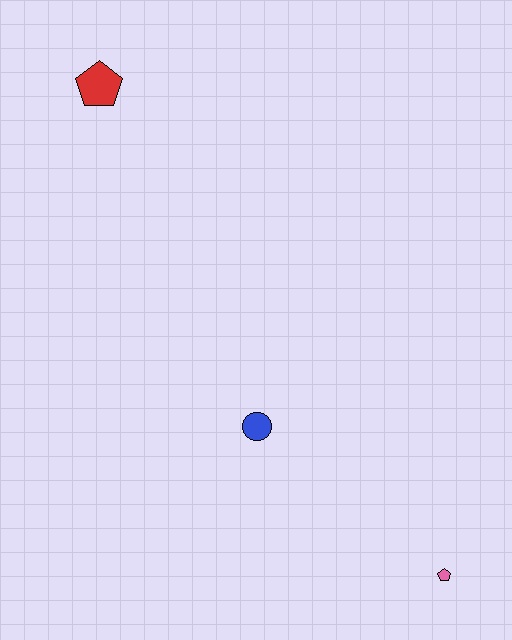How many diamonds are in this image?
There are no diamonds.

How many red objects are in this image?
There is 1 red object.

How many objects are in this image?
There are 3 objects.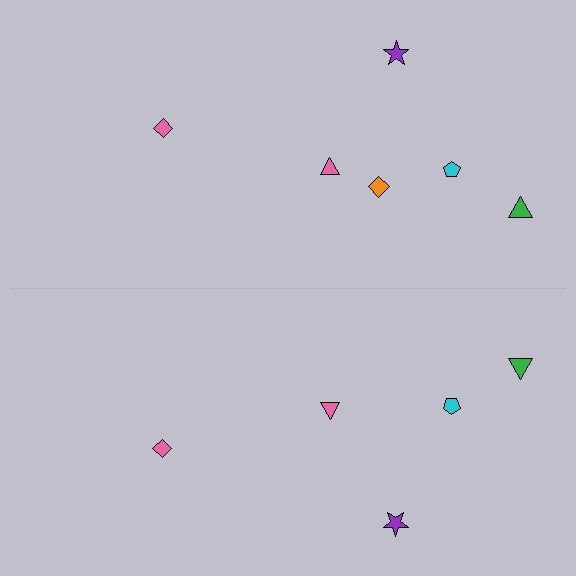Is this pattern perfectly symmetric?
No, the pattern is not perfectly symmetric. A orange diamond is missing from the bottom side.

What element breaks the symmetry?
A orange diamond is missing from the bottom side.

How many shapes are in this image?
There are 11 shapes in this image.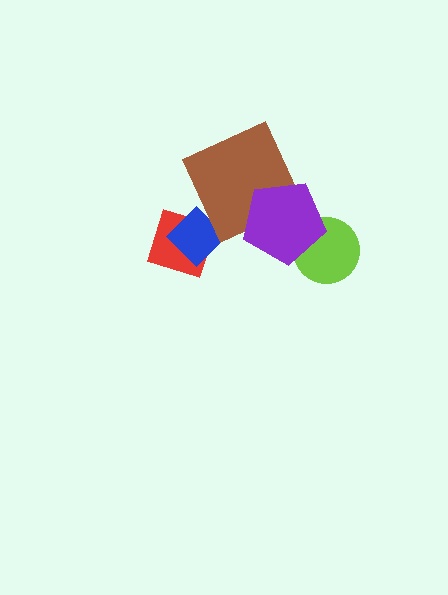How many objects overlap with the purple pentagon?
2 objects overlap with the purple pentagon.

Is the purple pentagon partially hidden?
No, no other shape covers it.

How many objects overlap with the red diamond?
1 object overlaps with the red diamond.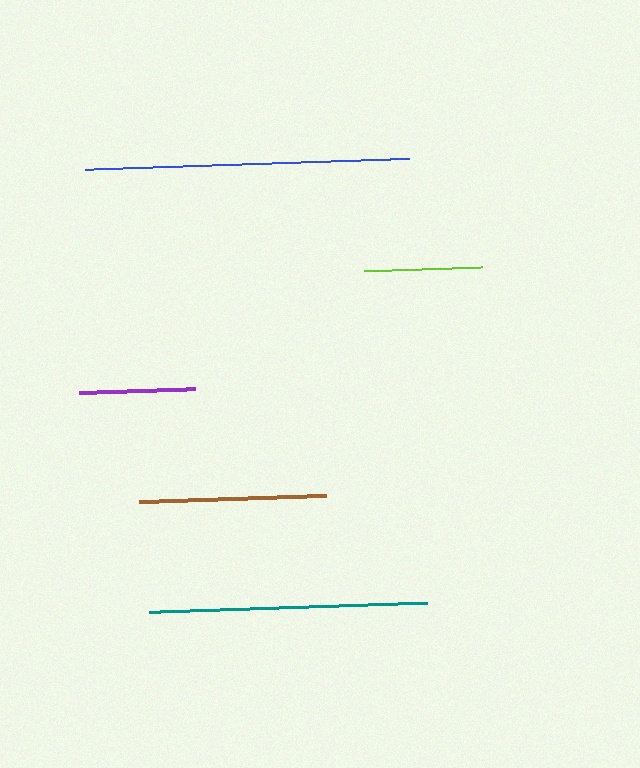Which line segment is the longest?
The blue line is the longest at approximately 325 pixels.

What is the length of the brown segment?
The brown segment is approximately 187 pixels long.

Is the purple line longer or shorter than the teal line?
The teal line is longer than the purple line.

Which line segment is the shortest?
The purple line is the shortest at approximately 115 pixels.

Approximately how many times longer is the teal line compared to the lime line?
The teal line is approximately 2.4 times the length of the lime line.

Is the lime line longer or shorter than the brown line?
The brown line is longer than the lime line.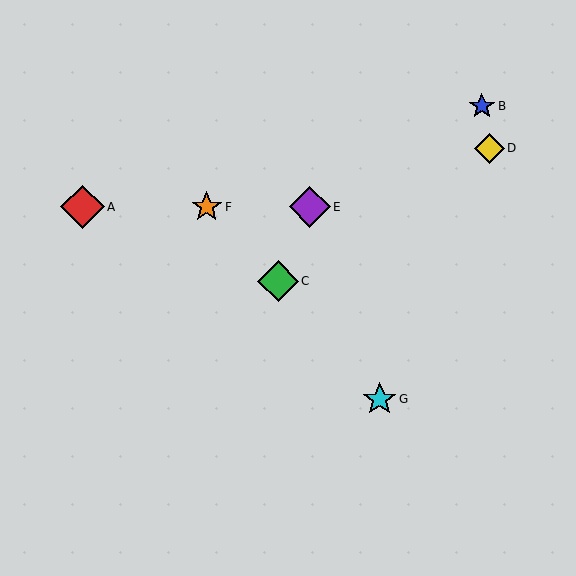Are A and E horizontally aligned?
Yes, both are at y≈207.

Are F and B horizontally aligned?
No, F is at y≈207 and B is at y≈106.